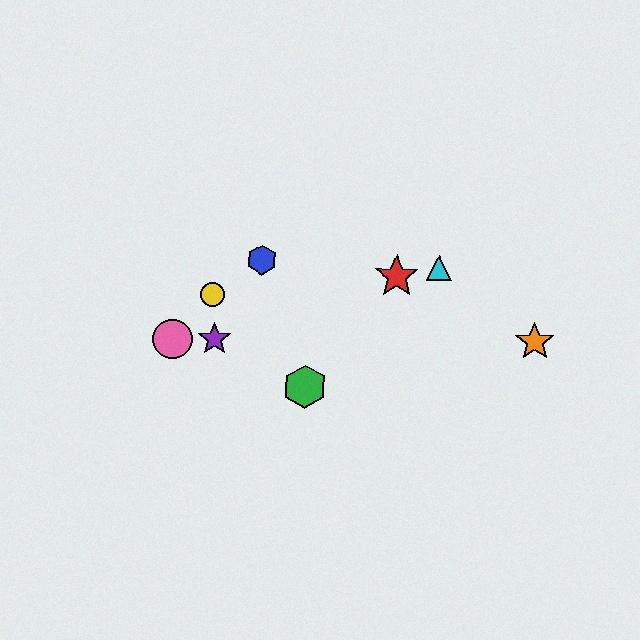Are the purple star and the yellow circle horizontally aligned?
No, the purple star is at y≈339 and the yellow circle is at y≈295.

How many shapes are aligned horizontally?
3 shapes (the purple star, the orange star, the pink circle) are aligned horizontally.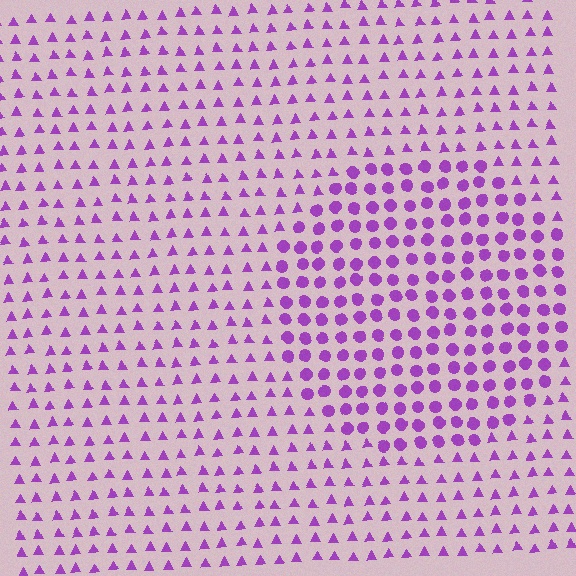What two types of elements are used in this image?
The image uses circles inside the circle region and triangles outside it.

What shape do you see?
I see a circle.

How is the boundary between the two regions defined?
The boundary is defined by a change in element shape: circles inside vs. triangles outside. All elements share the same color and spacing.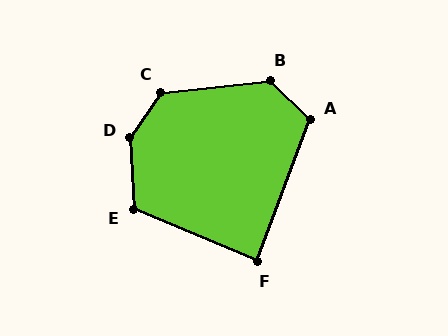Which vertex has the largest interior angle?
D, at approximately 143 degrees.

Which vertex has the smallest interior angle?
F, at approximately 88 degrees.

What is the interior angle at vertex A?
Approximately 114 degrees (obtuse).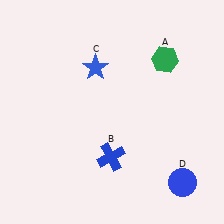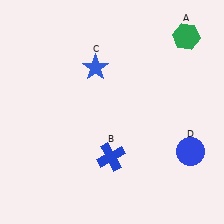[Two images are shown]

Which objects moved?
The objects that moved are: the green hexagon (A), the blue circle (D).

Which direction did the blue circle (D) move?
The blue circle (D) moved up.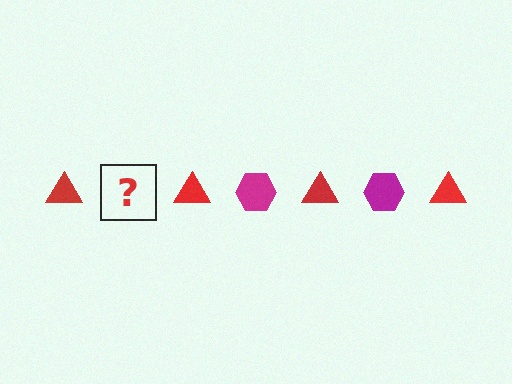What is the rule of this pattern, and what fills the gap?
The rule is that the pattern alternates between red triangle and magenta hexagon. The gap should be filled with a magenta hexagon.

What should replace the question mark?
The question mark should be replaced with a magenta hexagon.